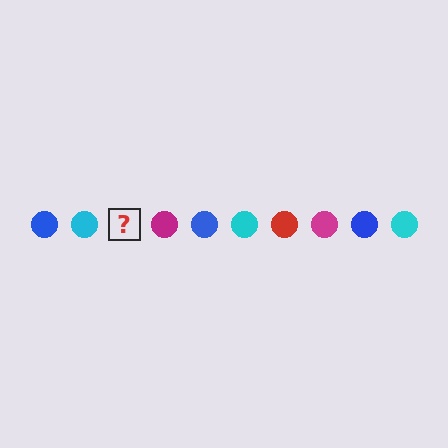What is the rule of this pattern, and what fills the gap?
The rule is that the pattern cycles through blue, cyan, red, magenta circles. The gap should be filled with a red circle.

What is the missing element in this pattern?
The missing element is a red circle.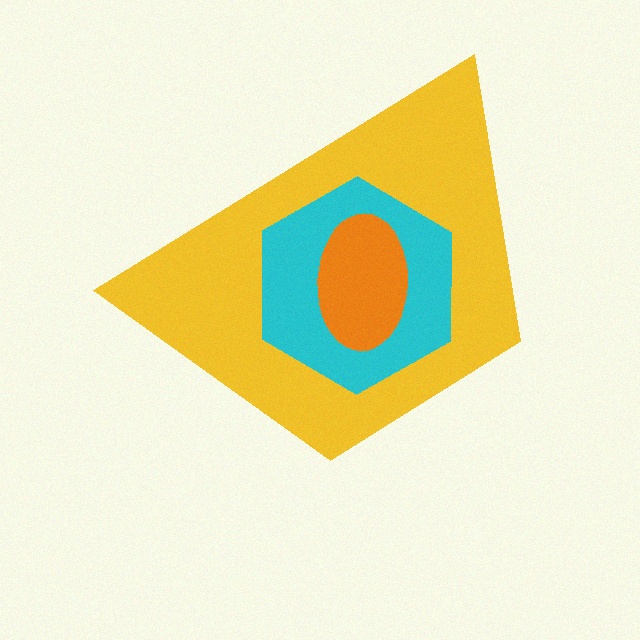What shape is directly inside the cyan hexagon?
The orange ellipse.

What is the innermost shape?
The orange ellipse.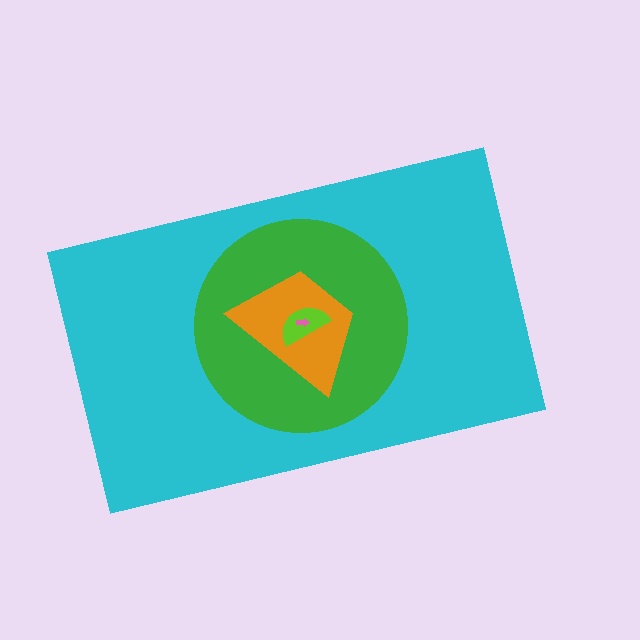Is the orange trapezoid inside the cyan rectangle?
Yes.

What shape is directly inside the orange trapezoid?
The lime semicircle.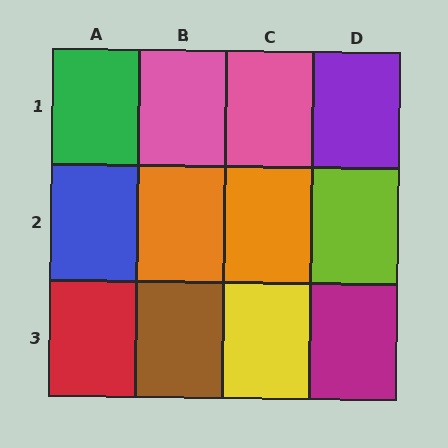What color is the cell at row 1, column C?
Pink.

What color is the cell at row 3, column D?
Magenta.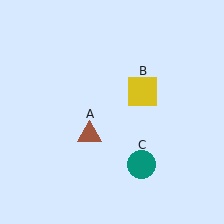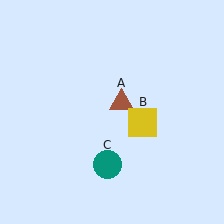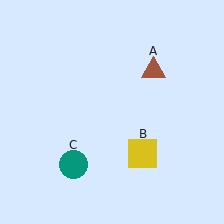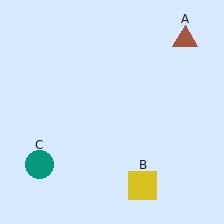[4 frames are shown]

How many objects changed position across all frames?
3 objects changed position: brown triangle (object A), yellow square (object B), teal circle (object C).